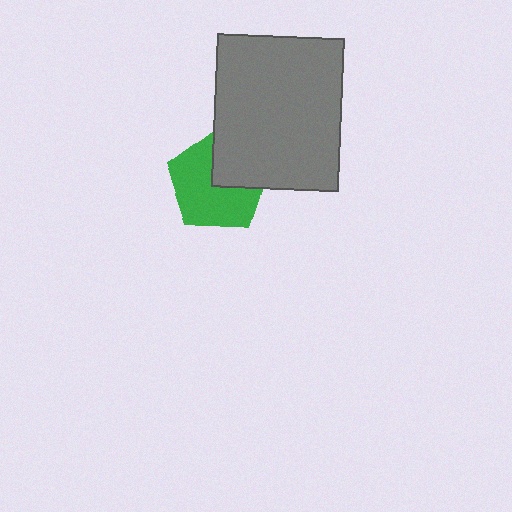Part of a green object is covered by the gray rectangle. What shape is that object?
It is a pentagon.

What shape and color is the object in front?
The object in front is a gray rectangle.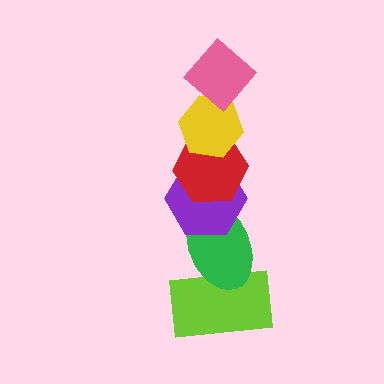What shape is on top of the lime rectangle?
The green ellipse is on top of the lime rectangle.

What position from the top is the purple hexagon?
The purple hexagon is 4th from the top.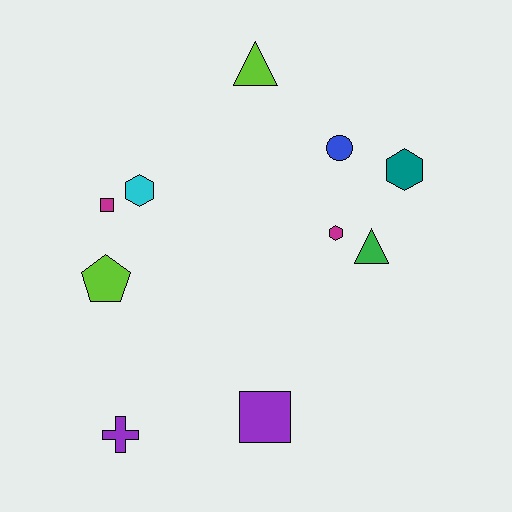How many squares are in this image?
There are 2 squares.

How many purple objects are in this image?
There are 2 purple objects.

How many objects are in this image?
There are 10 objects.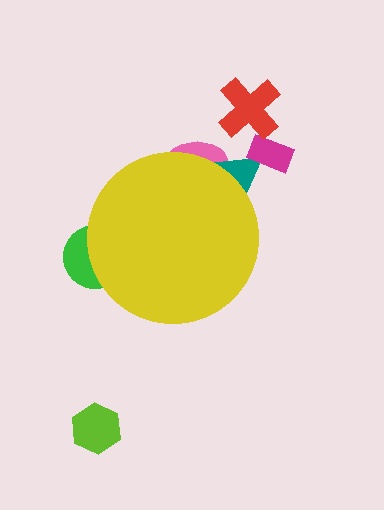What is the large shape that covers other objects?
A yellow circle.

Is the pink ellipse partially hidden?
Yes, the pink ellipse is partially hidden behind the yellow circle.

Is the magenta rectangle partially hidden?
No, the magenta rectangle is fully visible.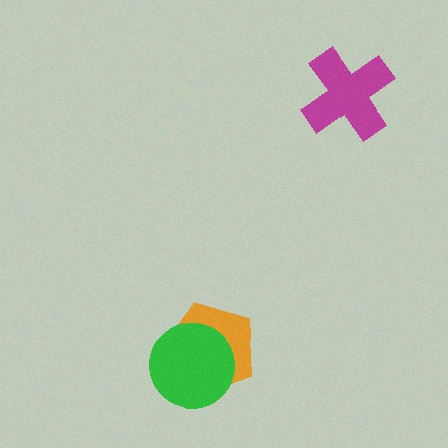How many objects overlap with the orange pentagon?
1 object overlaps with the orange pentagon.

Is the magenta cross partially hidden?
No, no other shape covers it.